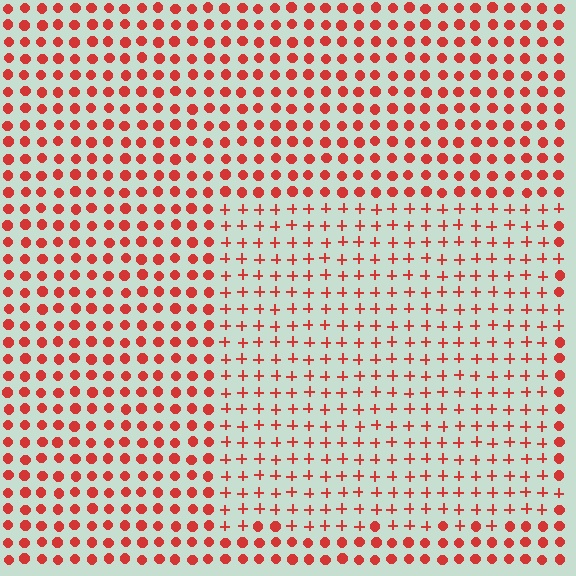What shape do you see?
I see a rectangle.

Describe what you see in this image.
The image is filled with small red elements arranged in a uniform grid. A rectangle-shaped region contains plus signs, while the surrounding area contains circles. The boundary is defined purely by the change in element shape.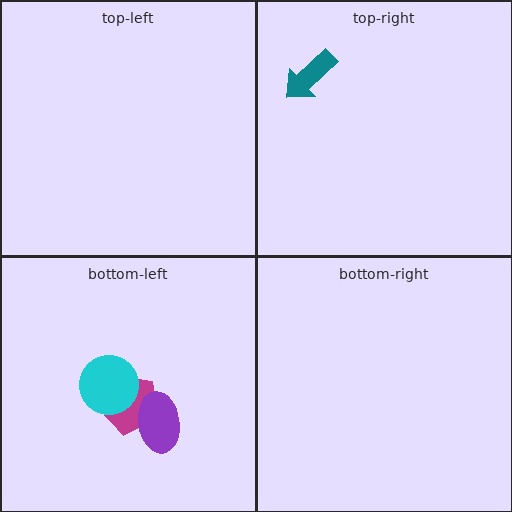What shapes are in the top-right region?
The teal arrow.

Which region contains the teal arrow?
The top-right region.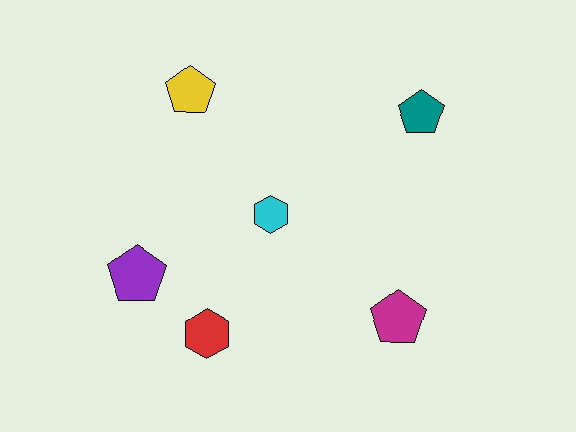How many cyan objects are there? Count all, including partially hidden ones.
There is 1 cyan object.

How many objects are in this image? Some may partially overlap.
There are 6 objects.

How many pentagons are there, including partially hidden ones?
There are 4 pentagons.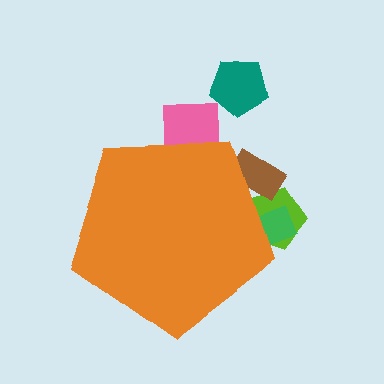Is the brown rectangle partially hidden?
Yes, the brown rectangle is partially hidden behind the orange pentagon.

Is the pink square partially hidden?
Yes, the pink square is partially hidden behind the orange pentagon.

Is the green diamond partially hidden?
Yes, the green diamond is partially hidden behind the orange pentagon.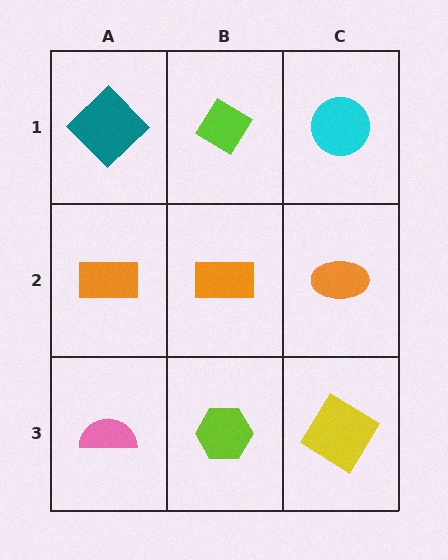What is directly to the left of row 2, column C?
An orange rectangle.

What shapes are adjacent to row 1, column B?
An orange rectangle (row 2, column B), a teal diamond (row 1, column A), a cyan circle (row 1, column C).